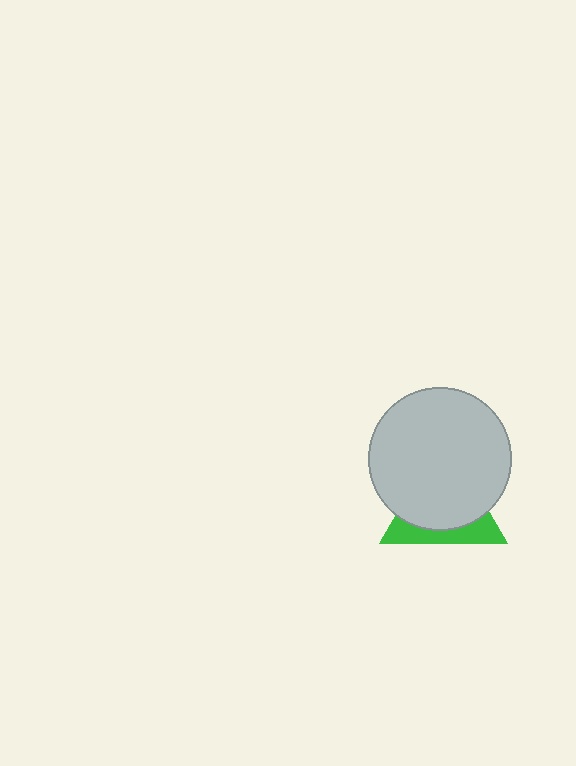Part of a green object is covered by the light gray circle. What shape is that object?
It is a triangle.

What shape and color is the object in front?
The object in front is a light gray circle.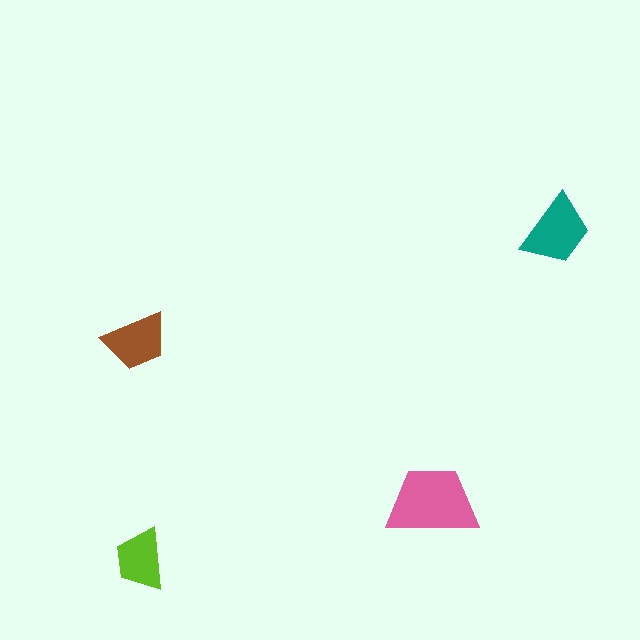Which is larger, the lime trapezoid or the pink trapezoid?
The pink one.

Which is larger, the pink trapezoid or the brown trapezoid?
The pink one.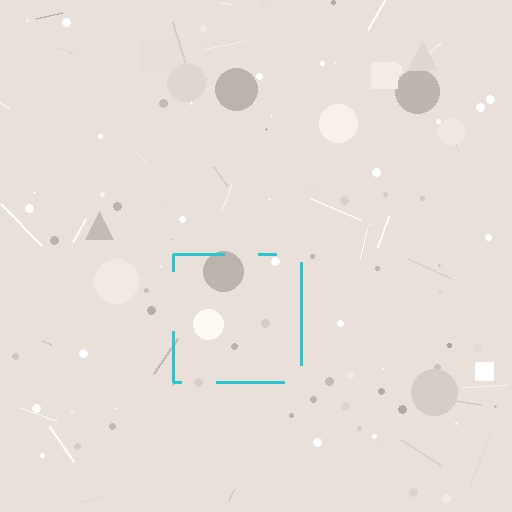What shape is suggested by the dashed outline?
The dashed outline suggests a square.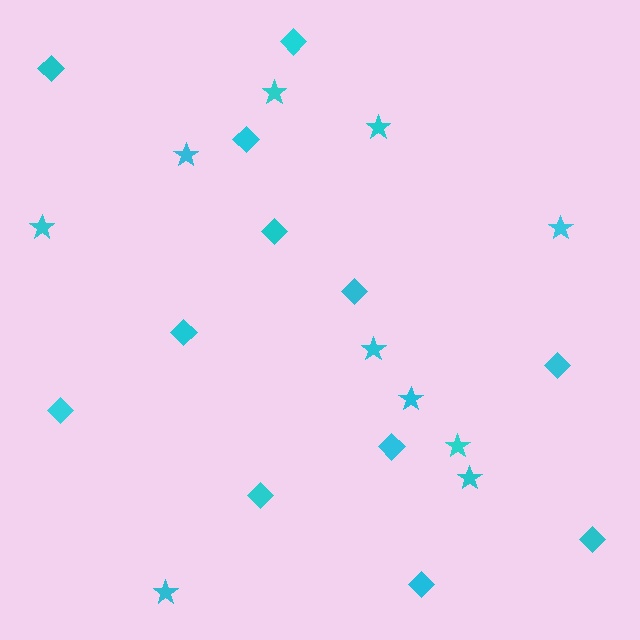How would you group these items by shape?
There are 2 groups: one group of diamonds (12) and one group of stars (10).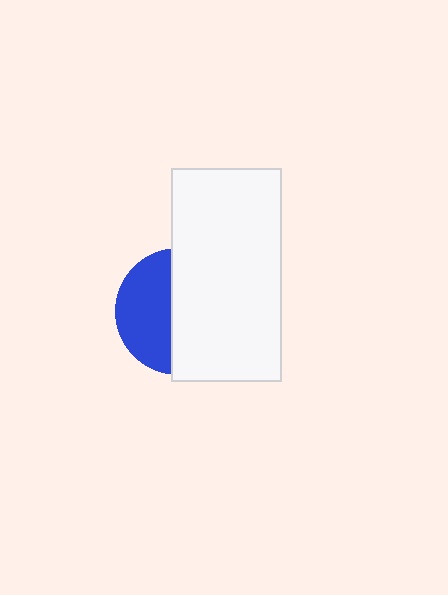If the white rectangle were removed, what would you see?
You would see the complete blue circle.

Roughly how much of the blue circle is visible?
A small part of it is visible (roughly 43%).